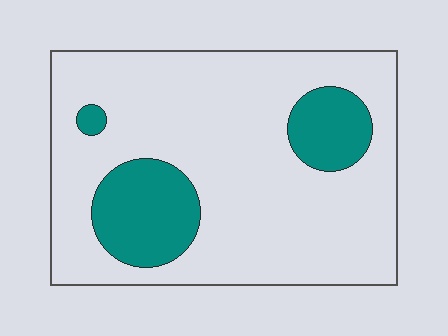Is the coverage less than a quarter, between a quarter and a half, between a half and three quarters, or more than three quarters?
Less than a quarter.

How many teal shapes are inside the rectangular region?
3.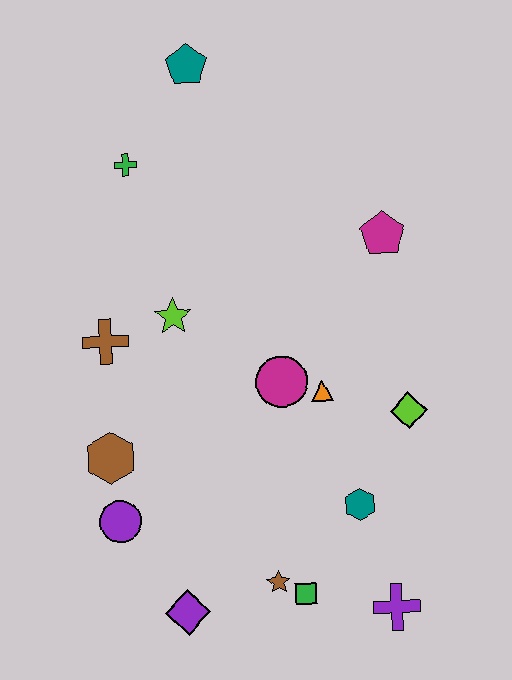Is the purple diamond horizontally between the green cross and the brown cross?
No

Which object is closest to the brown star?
The green square is closest to the brown star.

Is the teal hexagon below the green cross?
Yes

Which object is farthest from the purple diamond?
The teal pentagon is farthest from the purple diamond.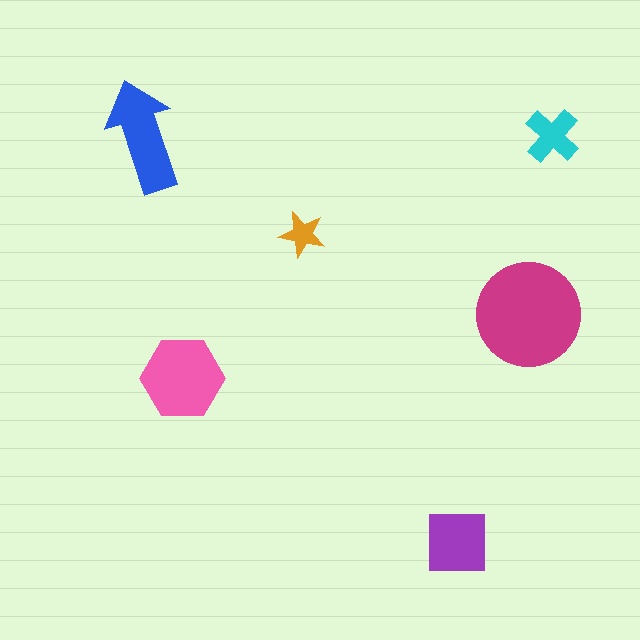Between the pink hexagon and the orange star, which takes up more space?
The pink hexagon.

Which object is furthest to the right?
The cyan cross is rightmost.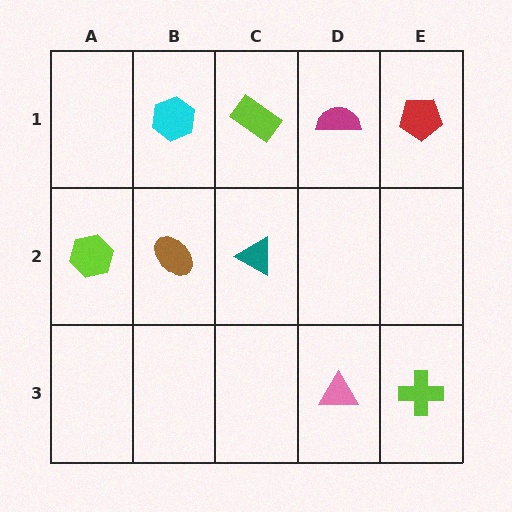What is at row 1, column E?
A red pentagon.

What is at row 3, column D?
A pink triangle.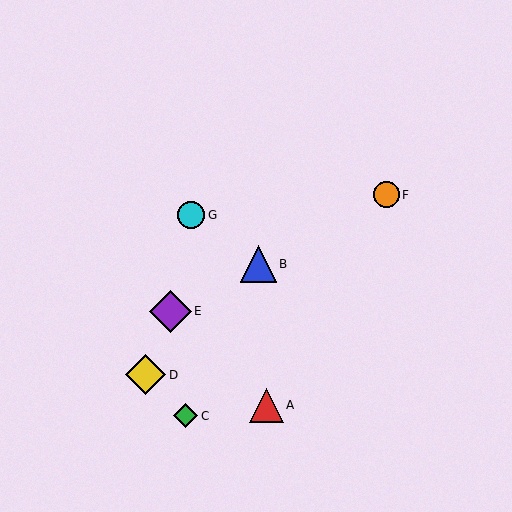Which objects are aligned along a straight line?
Objects B, E, F are aligned along a straight line.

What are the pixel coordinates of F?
Object F is at (387, 195).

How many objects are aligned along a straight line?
3 objects (B, E, F) are aligned along a straight line.